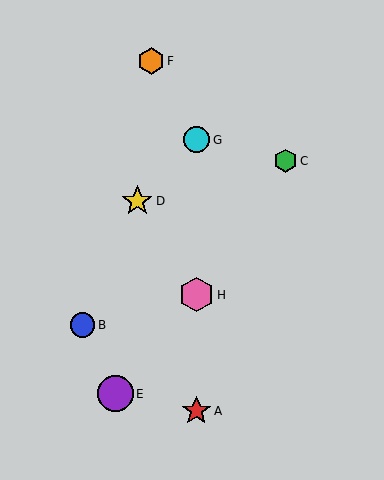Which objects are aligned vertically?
Objects A, G, H are aligned vertically.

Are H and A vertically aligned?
Yes, both are at x≈196.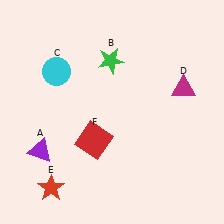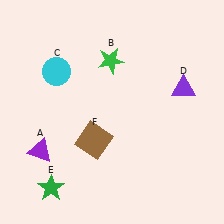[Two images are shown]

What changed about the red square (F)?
In Image 1, F is red. In Image 2, it changed to brown.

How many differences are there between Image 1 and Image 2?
There are 3 differences between the two images.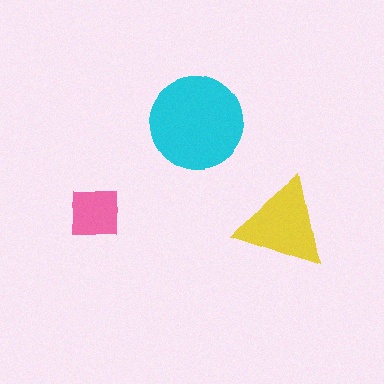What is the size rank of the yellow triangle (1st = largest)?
2nd.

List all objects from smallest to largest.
The pink square, the yellow triangle, the cyan circle.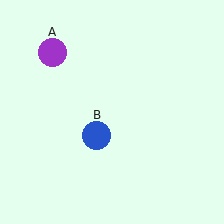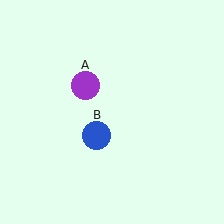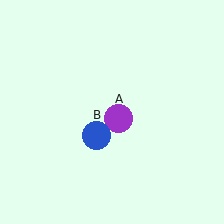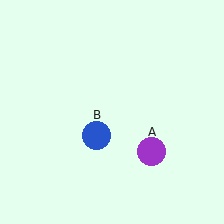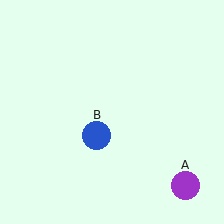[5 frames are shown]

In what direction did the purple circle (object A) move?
The purple circle (object A) moved down and to the right.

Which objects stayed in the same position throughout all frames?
Blue circle (object B) remained stationary.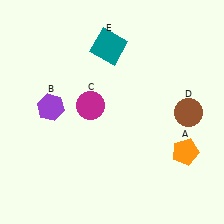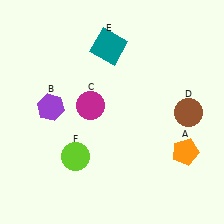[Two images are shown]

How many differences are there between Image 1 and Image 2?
There is 1 difference between the two images.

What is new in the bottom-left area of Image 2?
A lime circle (F) was added in the bottom-left area of Image 2.